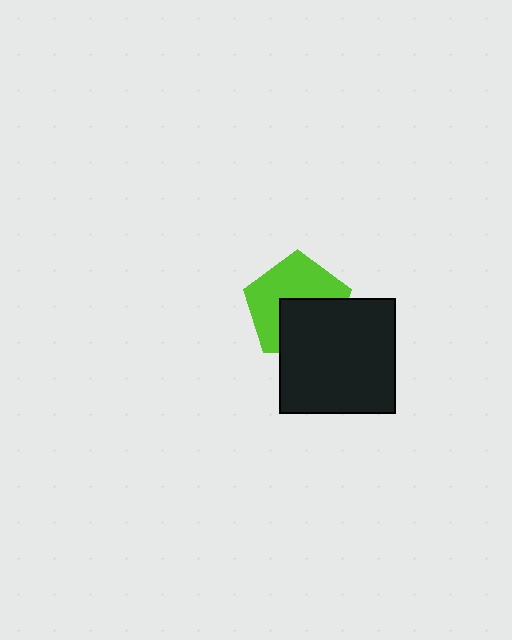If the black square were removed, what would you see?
You would see the complete lime pentagon.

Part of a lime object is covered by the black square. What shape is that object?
It is a pentagon.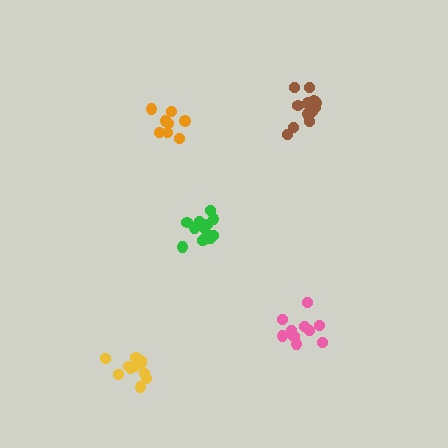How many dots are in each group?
Group 1: 8 dots, Group 2: 13 dots, Group 3: 14 dots, Group 4: 12 dots, Group 5: 10 dots (57 total).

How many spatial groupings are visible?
There are 5 spatial groupings.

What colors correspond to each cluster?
The clusters are colored: orange, brown, green, yellow, pink.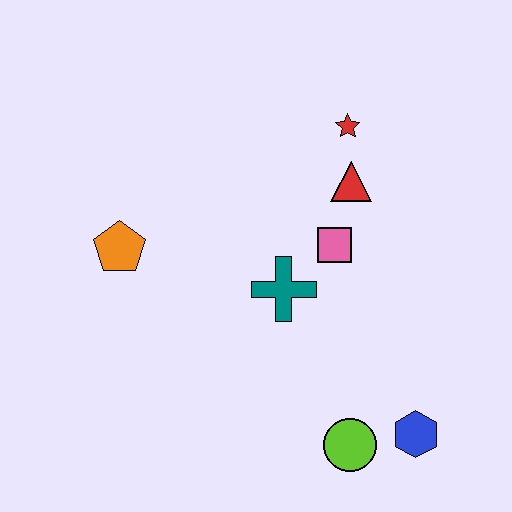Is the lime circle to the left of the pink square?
No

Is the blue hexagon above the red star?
No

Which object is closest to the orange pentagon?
The teal cross is closest to the orange pentagon.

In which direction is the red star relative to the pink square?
The red star is above the pink square.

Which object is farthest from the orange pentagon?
The blue hexagon is farthest from the orange pentagon.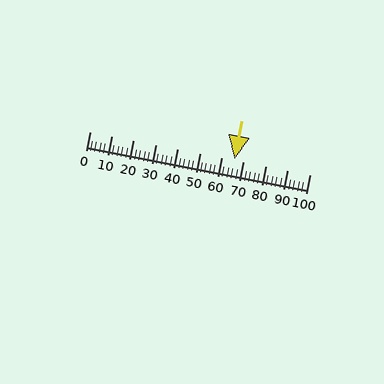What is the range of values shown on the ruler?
The ruler shows values from 0 to 100.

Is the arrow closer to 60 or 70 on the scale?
The arrow is closer to 70.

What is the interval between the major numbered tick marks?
The major tick marks are spaced 10 units apart.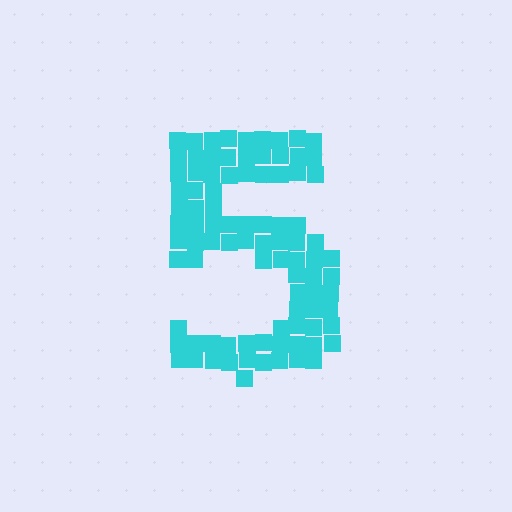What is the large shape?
The large shape is the digit 5.